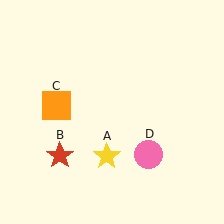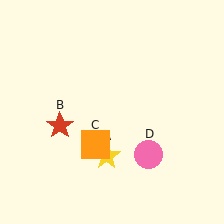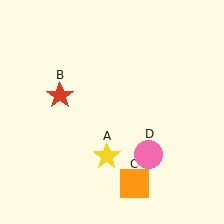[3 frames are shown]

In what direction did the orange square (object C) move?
The orange square (object C) moved down and to the right.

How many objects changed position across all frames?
2 objects changed position: red star (object B), orange square (object C).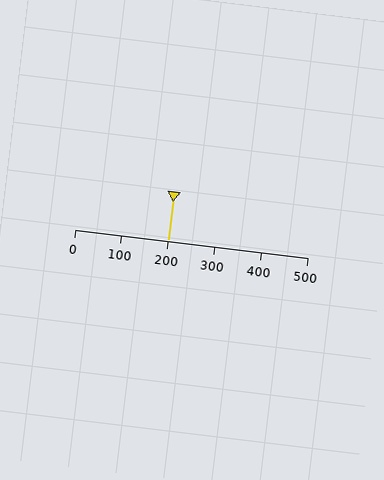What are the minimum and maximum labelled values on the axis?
The axis runs from 0 to 500.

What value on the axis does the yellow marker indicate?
The marker indicates approximately 200.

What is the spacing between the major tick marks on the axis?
The major ticks are spaced 100 apart.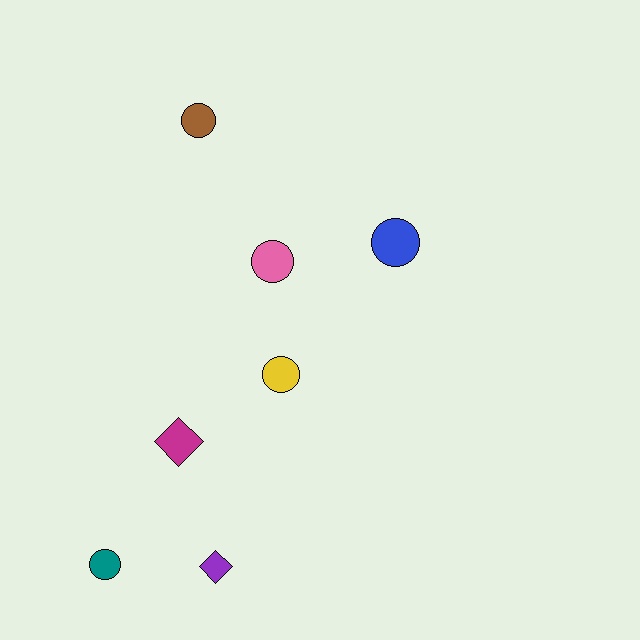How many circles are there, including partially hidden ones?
There are 5 circles.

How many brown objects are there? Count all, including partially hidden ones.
There is 1 brown object.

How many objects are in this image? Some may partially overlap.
There are 7 objects.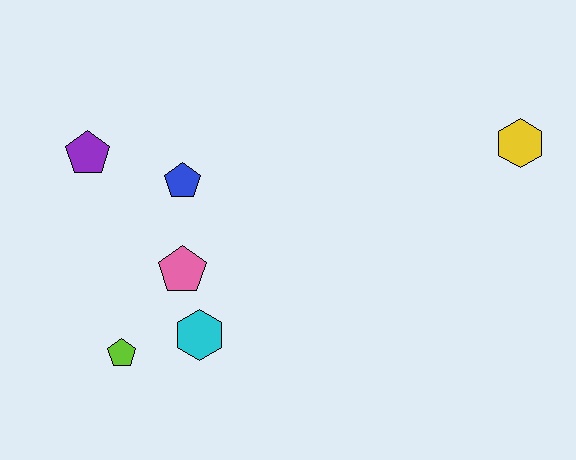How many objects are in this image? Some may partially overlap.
There are 6 objects.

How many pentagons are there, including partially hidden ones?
There are 4 pentagons.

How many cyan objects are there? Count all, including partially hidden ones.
There is 1 cyan object.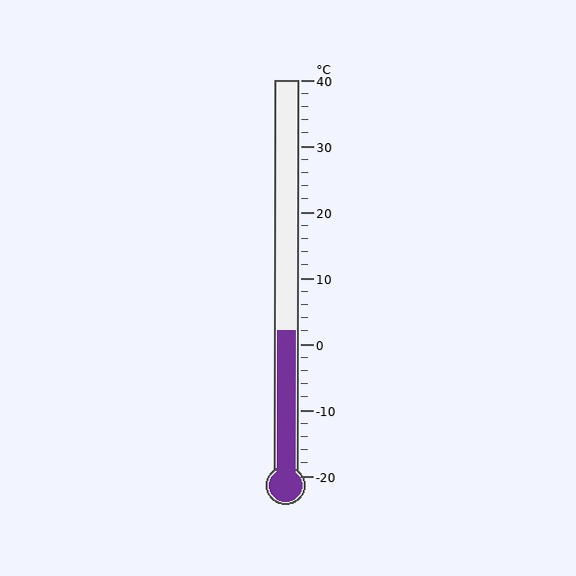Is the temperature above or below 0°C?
The temperature is above 0°C.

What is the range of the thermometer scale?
The thermometer scale ranges from -20°C to 40°C.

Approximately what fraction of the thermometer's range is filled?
The thermometer is filled to approximately 35% of its range.